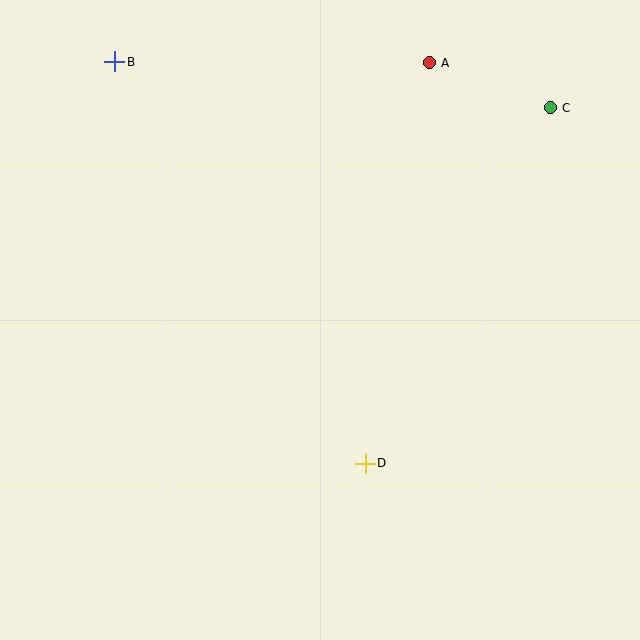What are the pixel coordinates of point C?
Point C is at (550, 108).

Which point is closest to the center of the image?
Point D at (365, 463) is closest to the center.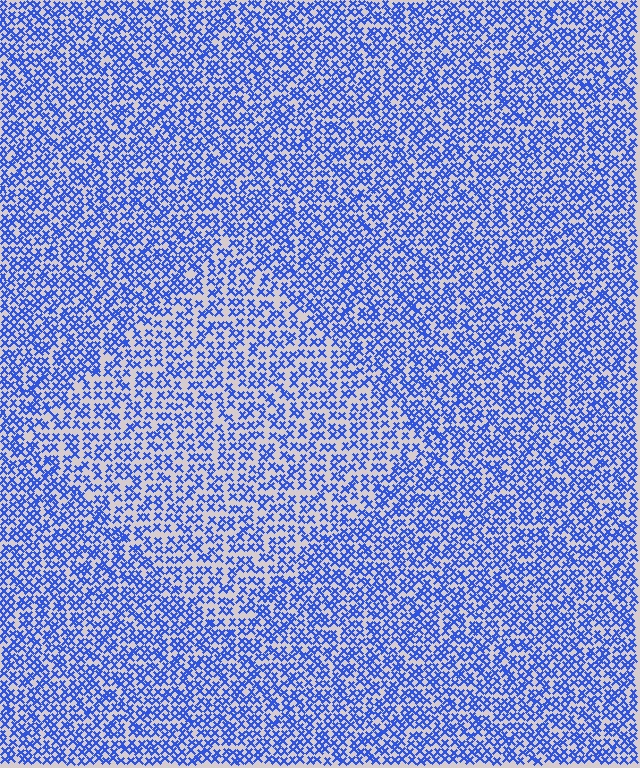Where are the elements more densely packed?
The elements are more densely packed outside the diamond boundary.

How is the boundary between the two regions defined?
The boundary is defined by a change in element density (approximately 1.5x ratio). All elements are the same color, size, and shape.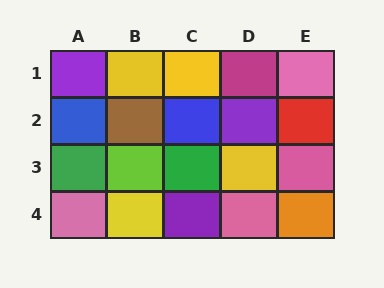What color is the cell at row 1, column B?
Yellow.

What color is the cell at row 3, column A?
Green.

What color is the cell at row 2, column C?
Blue.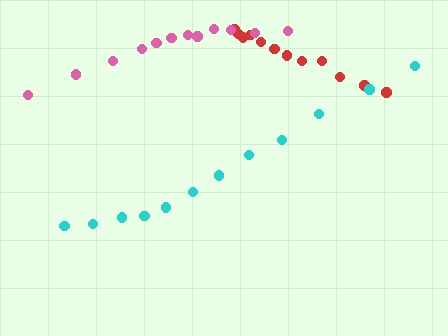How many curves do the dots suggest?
There are 3 distinct paths.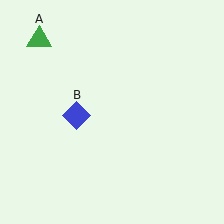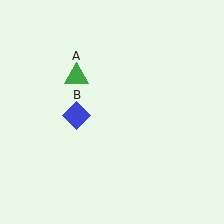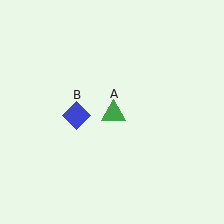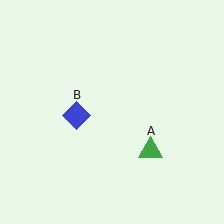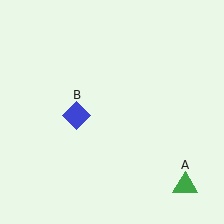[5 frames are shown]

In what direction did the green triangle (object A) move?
The green triangle (object A) moved down and to the right.